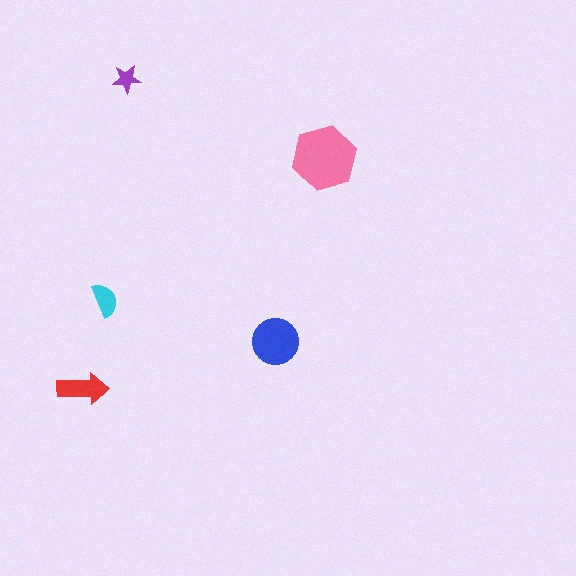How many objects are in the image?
There are 5 objects in the image.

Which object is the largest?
The pink hexagon.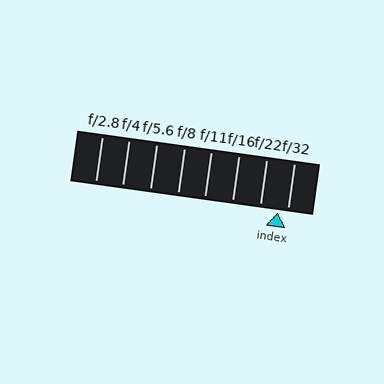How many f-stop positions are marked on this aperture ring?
There are 8 f-stop positions marked.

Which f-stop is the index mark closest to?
The index mark is closest to f/32.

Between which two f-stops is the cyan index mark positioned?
The index mark is between f/22 and f/32.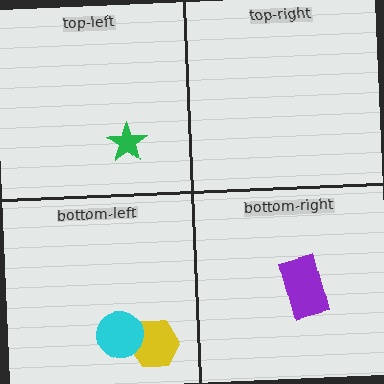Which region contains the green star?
The top-left region.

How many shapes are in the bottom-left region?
2.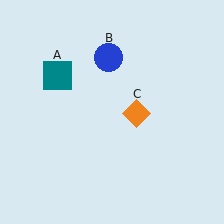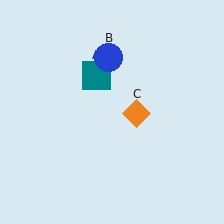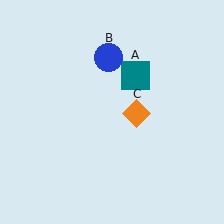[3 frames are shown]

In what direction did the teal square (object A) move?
The teal square (object A) moved right.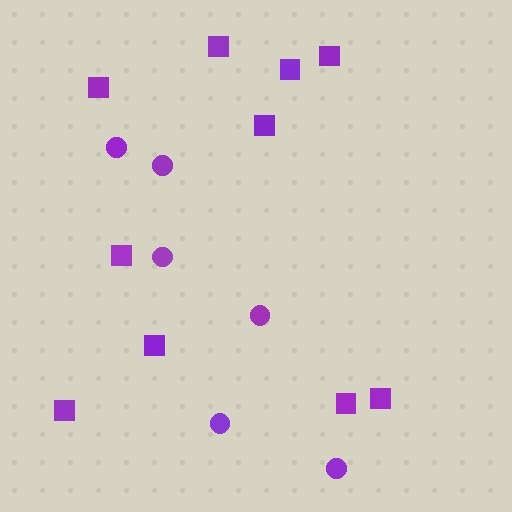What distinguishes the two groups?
There are 2 groups: one group of circles (6) and one group of squares (10).